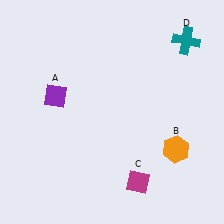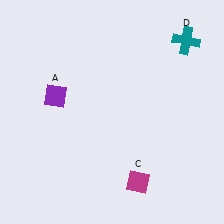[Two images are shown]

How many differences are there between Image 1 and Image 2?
There is 1 difference between the two images.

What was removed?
The orange hexagon (B) was removed in Image 2.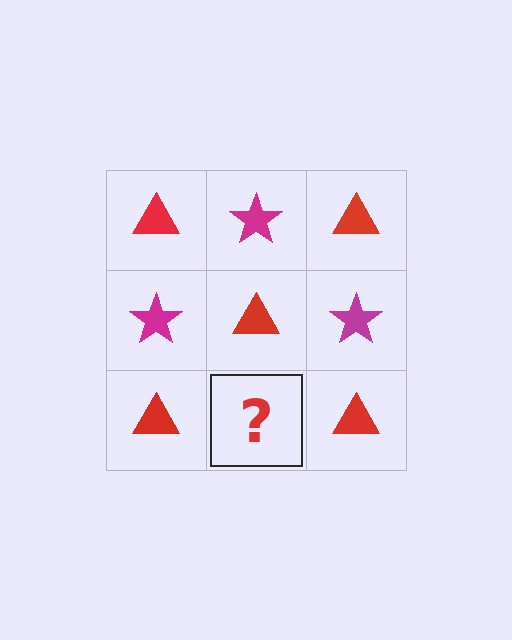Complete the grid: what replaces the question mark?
The question mark should be replaced with a magenta star.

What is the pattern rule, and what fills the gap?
The rule is that it alternates red triangle and magenta star in a checkerboard pattern. The gap should be filled with a magenta star.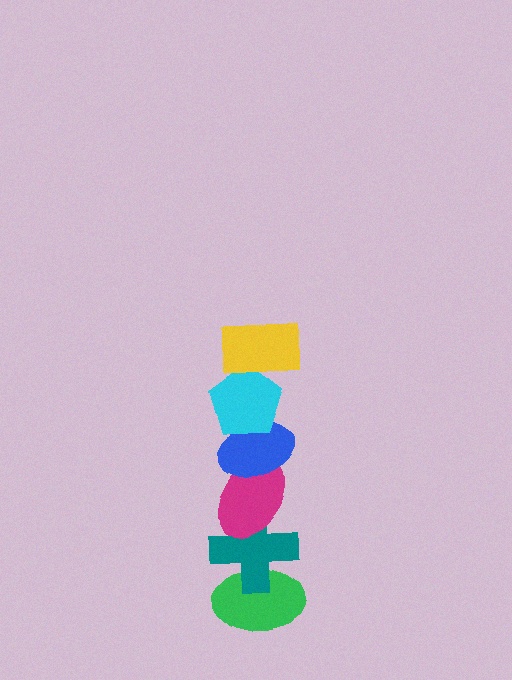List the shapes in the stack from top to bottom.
From top to bottom: the yellow rectangle, the cyan pentagon, the blue ellipse, the magenta ellipse, the teal cross, the green ellipse.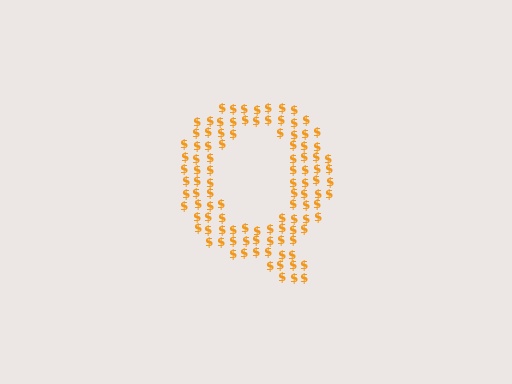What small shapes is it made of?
It is made of small dollar signs.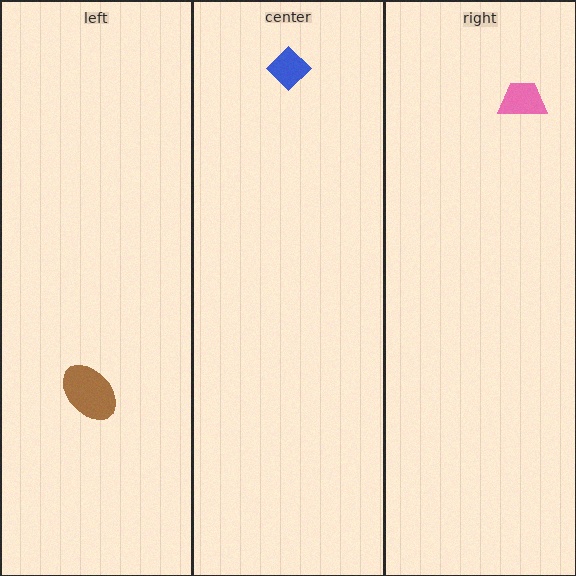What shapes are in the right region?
The pink trapezoid.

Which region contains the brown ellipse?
The left region.